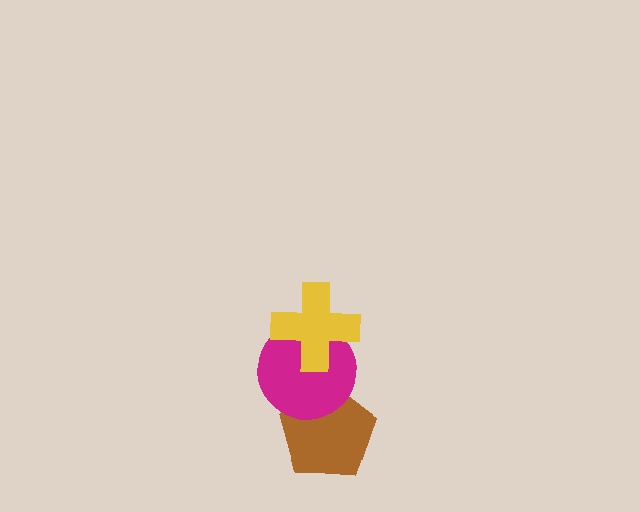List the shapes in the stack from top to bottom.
From top to bottom: the yellow cross, the magenta circle, the brown pentagon.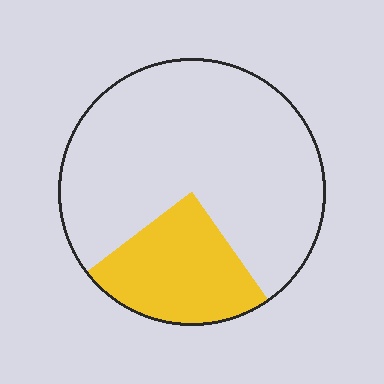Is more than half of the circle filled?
No.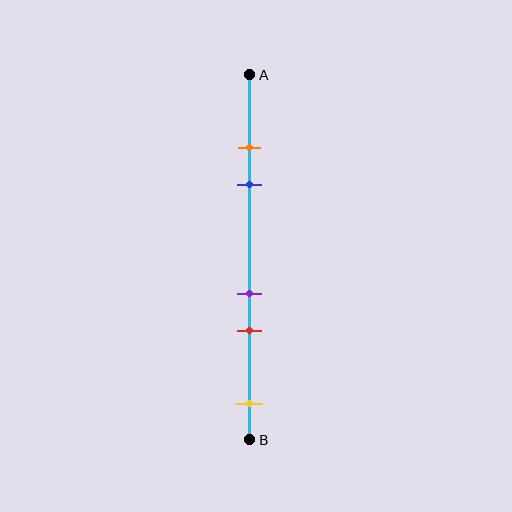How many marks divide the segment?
There are 5 marks dividing the segment.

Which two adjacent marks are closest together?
The orange and blue marks are the closest adjacent pair.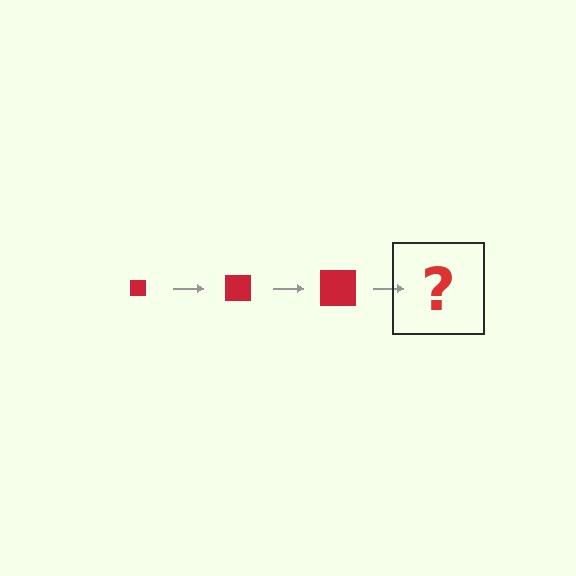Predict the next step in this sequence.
The next step is a red square, larger than the previous one.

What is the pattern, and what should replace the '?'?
The pattern is that the square gets progressively larger each step. The '?' should be a red square, larger than the previous one.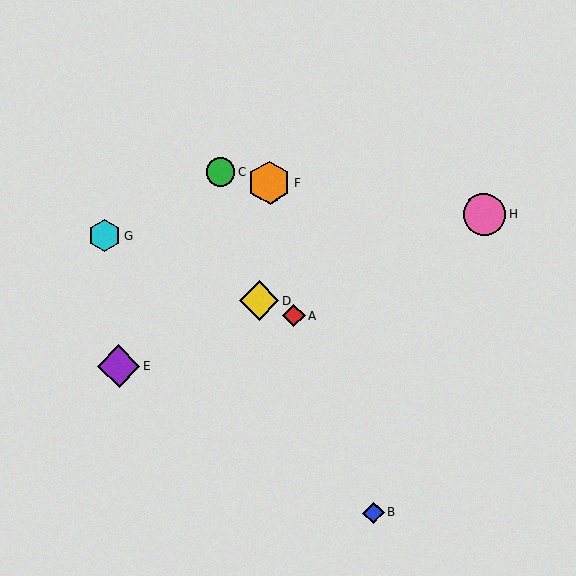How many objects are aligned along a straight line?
3 objects (A, D, G) are aligned along a straight line.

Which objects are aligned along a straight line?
Objects A, D, G are aligned along a straight line.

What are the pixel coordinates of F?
Object F is at (269, 183).